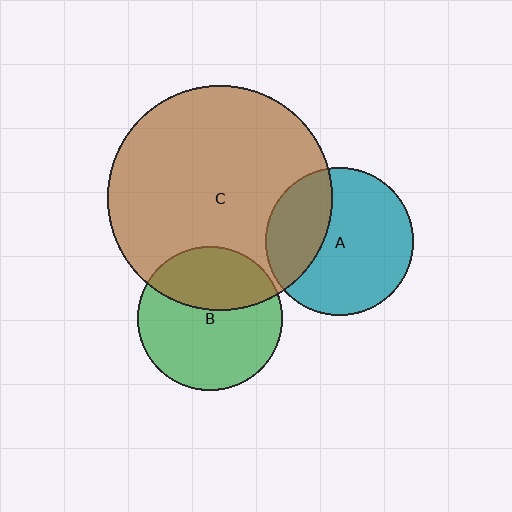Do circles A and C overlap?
Yes.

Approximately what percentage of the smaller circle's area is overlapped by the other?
Approximately 30%.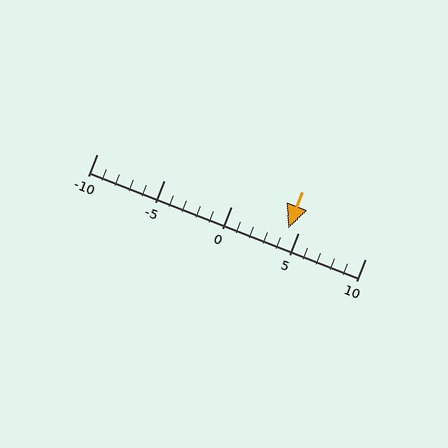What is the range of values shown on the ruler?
The ruler shows values from -10 to 10.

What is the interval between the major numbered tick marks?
The major tick marks are spaced 5 units apart.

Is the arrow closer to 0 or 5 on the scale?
The arrow is closer to 5.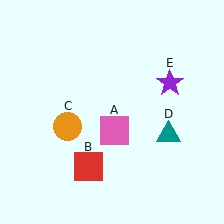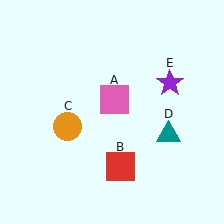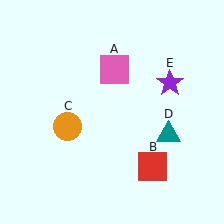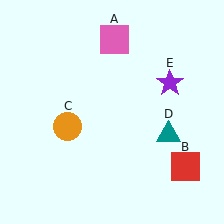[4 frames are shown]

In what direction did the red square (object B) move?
The red square (object B) moved right.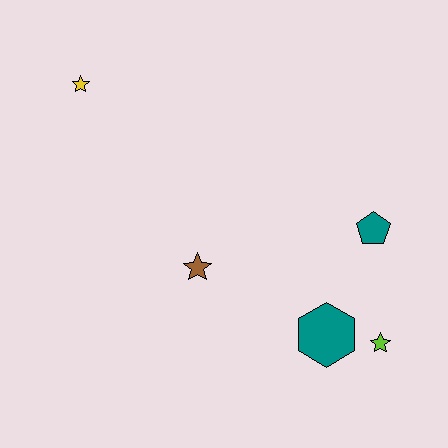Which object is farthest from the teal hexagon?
The yellow star is farthest from the teal hexagon.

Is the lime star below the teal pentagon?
Yes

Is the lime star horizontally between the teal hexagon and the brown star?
No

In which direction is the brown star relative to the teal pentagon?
The brown star is to the left of the teal pentagon.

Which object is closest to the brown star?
The teal hexagon is closest to the brown star.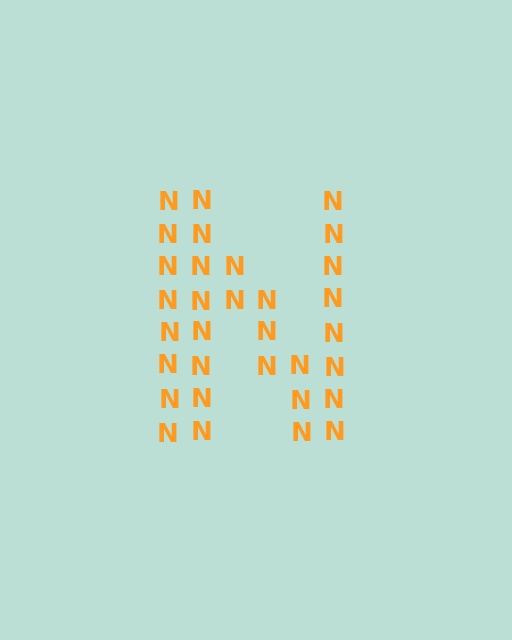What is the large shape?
The large shape is the letter N.